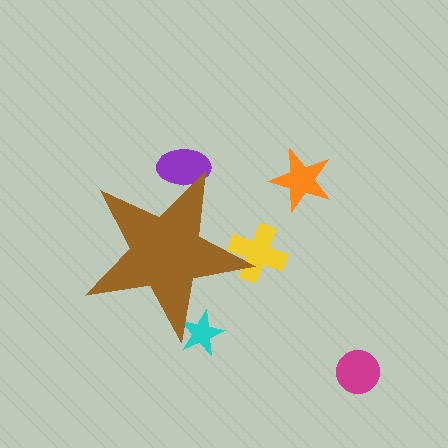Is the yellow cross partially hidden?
Yes, the yellow cross is partially hidden behind the brown star.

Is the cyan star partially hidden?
Yes, the cyan star is partially hidden behind the brown star.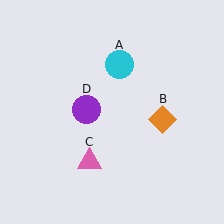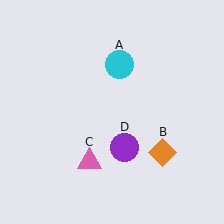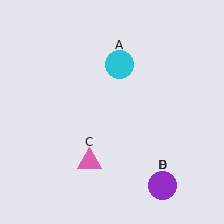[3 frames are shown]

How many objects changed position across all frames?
2 objects changed position: orange diamond (object B), purple circle (object D).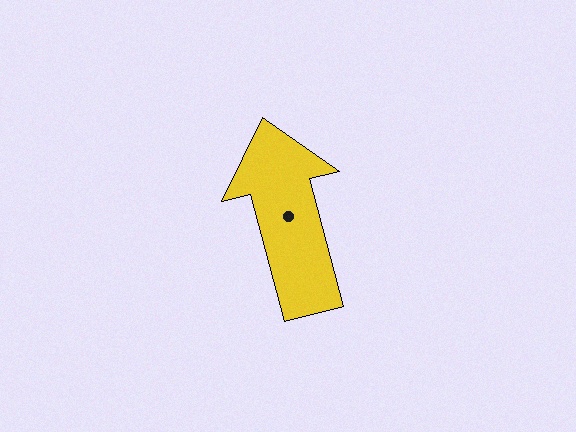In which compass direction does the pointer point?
North.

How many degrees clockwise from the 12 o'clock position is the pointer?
Approximately 345 degrees.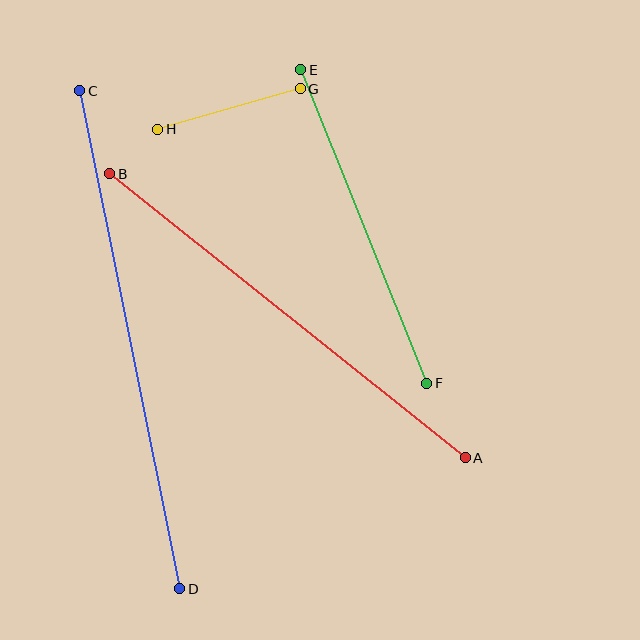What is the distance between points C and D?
The distance is approximately 508 pixels.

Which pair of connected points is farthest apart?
Points C and D are farthest apart.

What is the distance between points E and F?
The distance is approximately 338 pixels.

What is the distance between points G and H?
The distance is approximately 148 pixels.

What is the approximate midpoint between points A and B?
The midpoint is at approximately (287, 316) pixels.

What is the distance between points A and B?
The distance is approximately 455 pixels.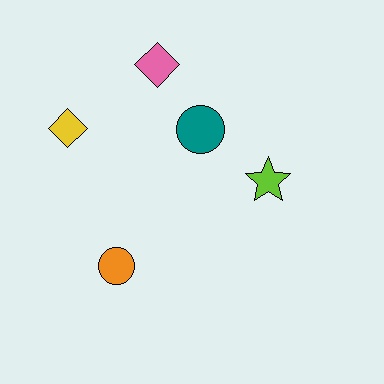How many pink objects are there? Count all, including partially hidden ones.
There is 1 pink object.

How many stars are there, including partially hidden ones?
There is 1 star.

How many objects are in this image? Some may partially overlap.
There are 5 objects.